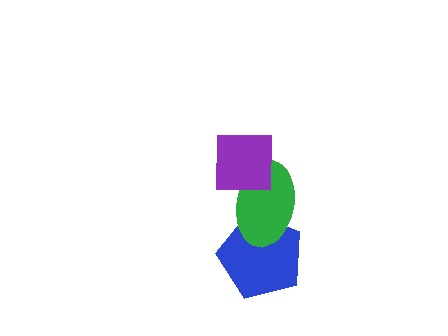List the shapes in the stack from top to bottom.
From top to bottom: the purple square, the green ellipse, the blue pentagon.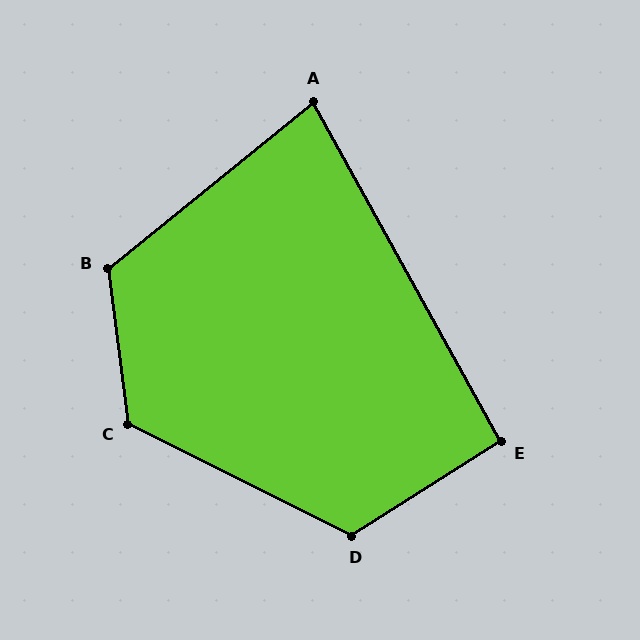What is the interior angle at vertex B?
Approximately 122 degrees (obtuse).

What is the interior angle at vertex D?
Approximately 121 degrees (obtuse).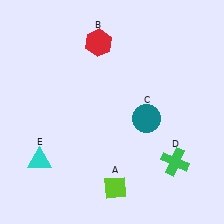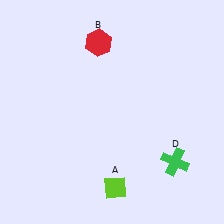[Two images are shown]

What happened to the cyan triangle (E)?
The cyan triangle (E) was removed in Image 2. It was in the bottom-left area of Image 1.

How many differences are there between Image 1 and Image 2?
There are 2 differences between the two images.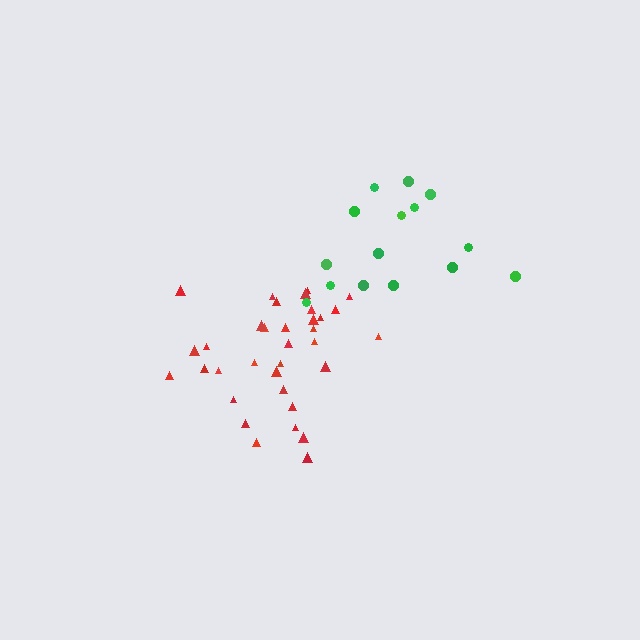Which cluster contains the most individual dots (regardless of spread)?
Red (34).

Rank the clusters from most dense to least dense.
red, green.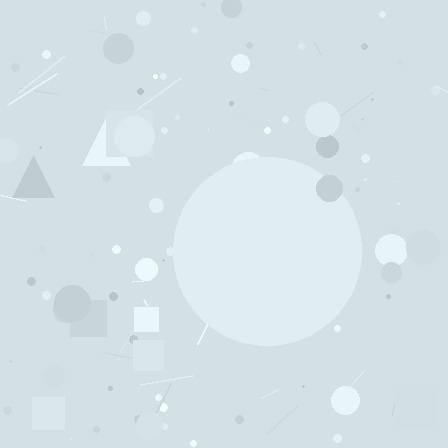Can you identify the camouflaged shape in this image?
The camouflaged shape is a circle.